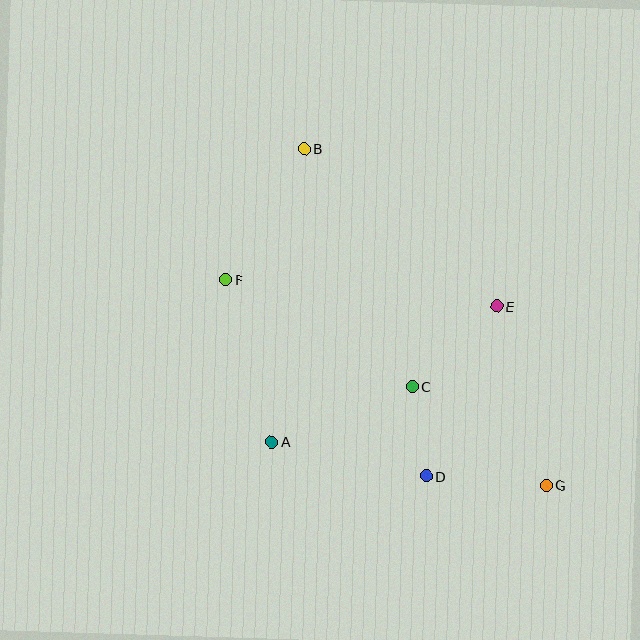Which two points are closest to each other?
Points C and D are closest to each other.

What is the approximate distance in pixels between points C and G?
The distance between C and G is approximately 166 pixels.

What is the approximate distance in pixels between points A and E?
The distance between A and E is approximately 263 pixels.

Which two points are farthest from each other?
Points B and G are farthest from each other.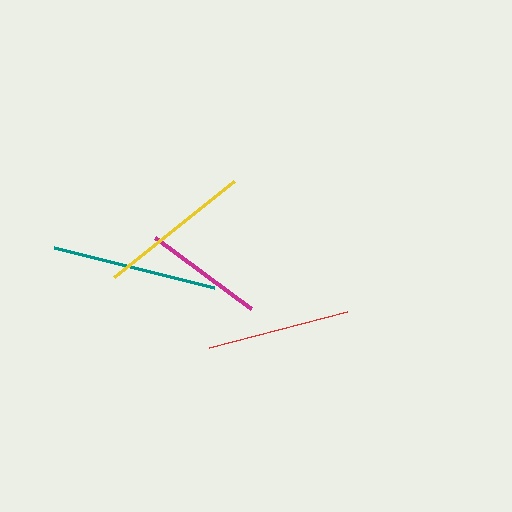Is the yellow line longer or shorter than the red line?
The yellow line is longer than the red line.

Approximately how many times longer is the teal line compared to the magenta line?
The teal line is approximately 1.4 times the length of the magenta line.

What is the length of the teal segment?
The teal segment is approximately 165 pixels long.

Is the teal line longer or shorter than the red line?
The teal line is longer than the red line.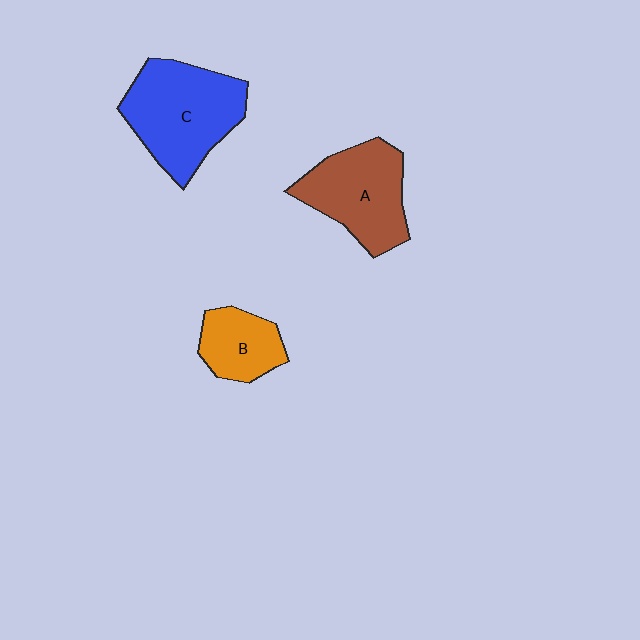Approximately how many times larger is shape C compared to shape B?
Approximately 2.0 times.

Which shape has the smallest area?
Shape B (orange).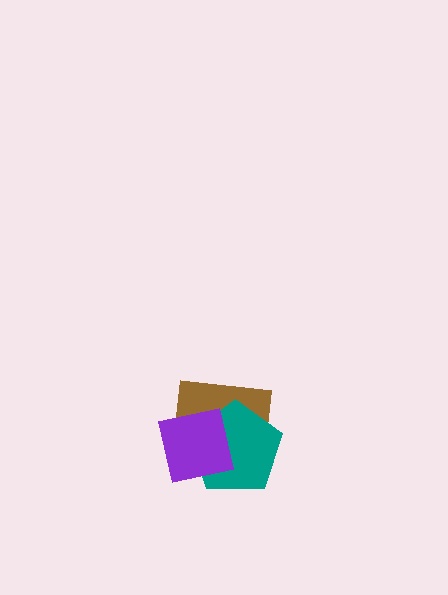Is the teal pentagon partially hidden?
Yes, it is partially covered by another shape.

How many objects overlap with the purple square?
2 objects overlap with the purple square.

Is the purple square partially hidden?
No, no other shape covers it.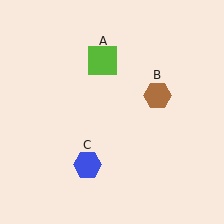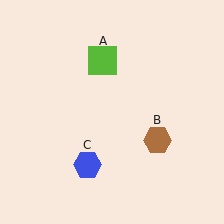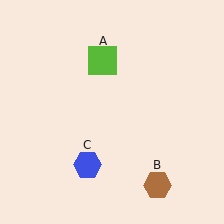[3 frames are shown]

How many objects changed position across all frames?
1 object changed position: brown hexagon (object B).